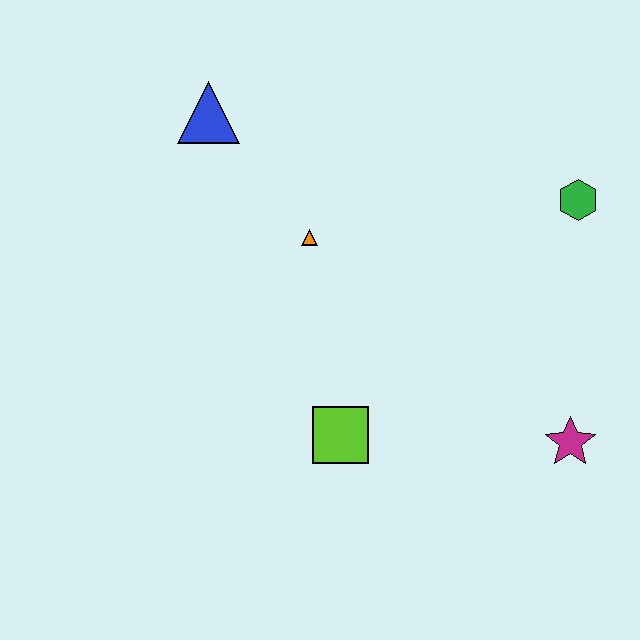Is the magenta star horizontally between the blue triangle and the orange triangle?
No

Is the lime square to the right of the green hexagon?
No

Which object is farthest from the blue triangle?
The magenta star is farthest from the blue triangle.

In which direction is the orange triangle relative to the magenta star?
The orange triangle is to the left of the magenta star.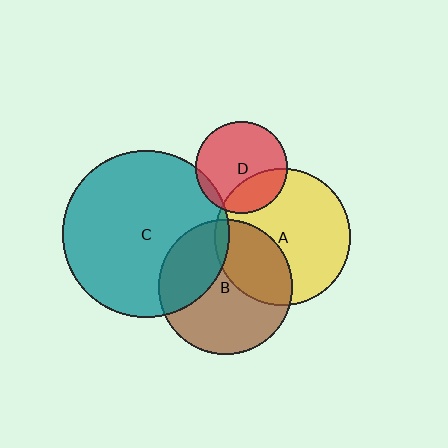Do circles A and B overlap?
Yes.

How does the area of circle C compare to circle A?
Approximately 1.5 times.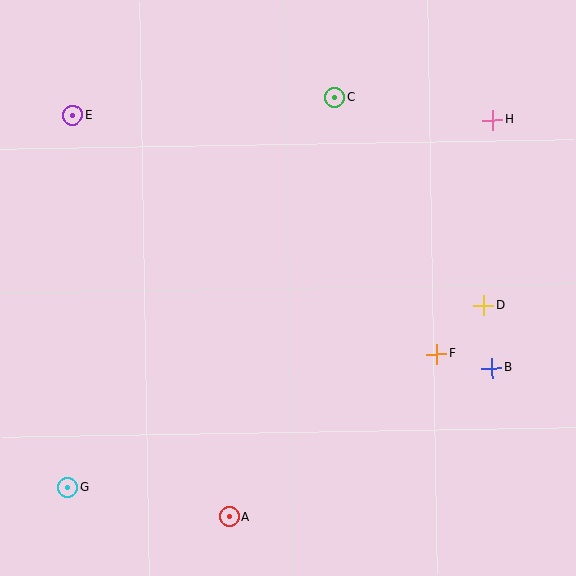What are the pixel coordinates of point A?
Point A is at (229, 517).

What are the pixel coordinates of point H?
Point H is at (493, 120).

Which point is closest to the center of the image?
Point F at (437, 354) is closest to the center.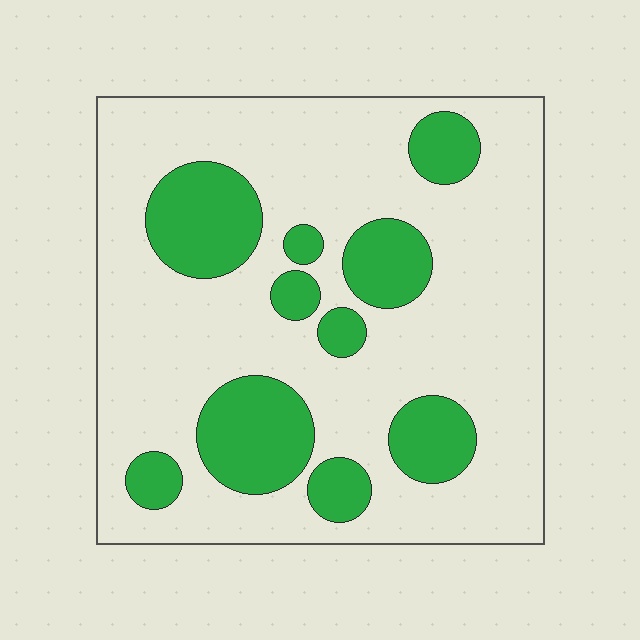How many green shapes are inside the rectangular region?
10.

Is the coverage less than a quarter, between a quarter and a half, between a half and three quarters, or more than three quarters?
Between a quarter and a half.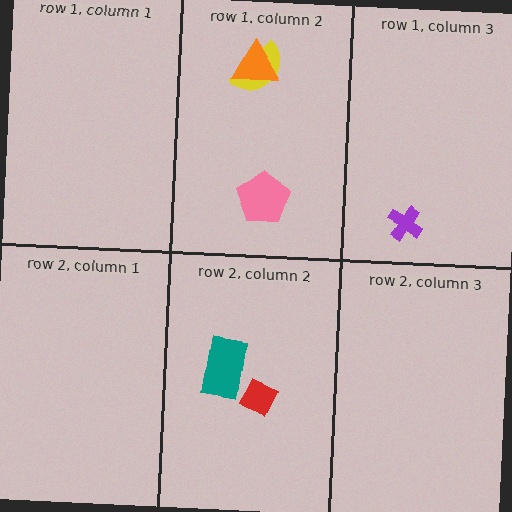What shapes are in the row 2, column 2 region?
The red diamond, the teal rectangle.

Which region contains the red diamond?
The row 2, column 2 region.